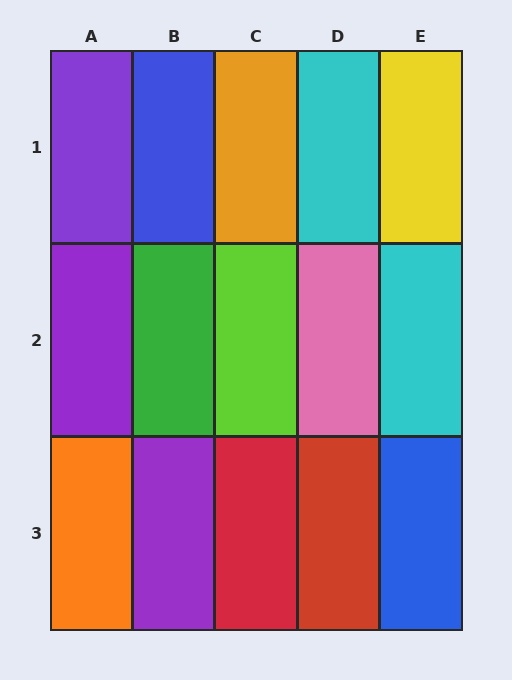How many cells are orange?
2 cells are orange.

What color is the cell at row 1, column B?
Blue.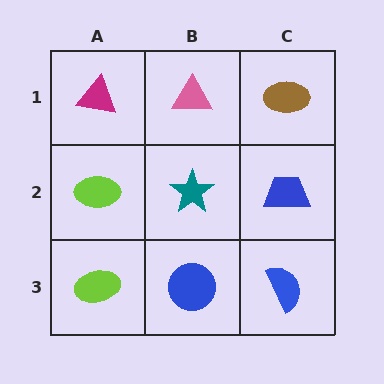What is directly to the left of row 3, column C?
A blue circle.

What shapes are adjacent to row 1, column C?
A blue trapezoid (row 2, column C), a pink triangle (row 1, column B).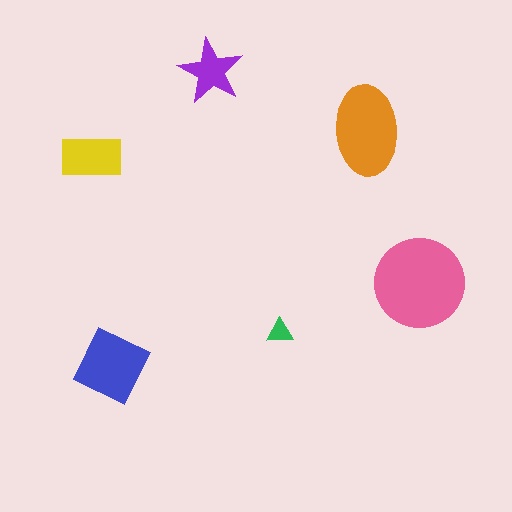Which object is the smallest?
The green triangle.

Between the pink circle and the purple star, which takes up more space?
The pink circle.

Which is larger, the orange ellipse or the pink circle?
The pink circle.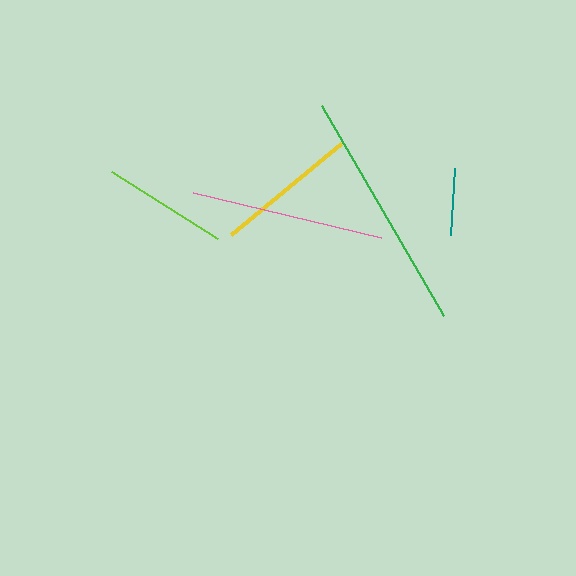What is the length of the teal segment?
The teal segment is approximately 67 pixels long.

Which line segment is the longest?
The green line is the longest at approximately 243 pixels.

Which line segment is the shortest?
The teal line is the shortest at approximately 67 pixels.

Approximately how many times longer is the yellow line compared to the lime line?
The yellow line is approximately 1.1 times the length of the lime line.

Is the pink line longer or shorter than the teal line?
The pink line is longer than the teal line.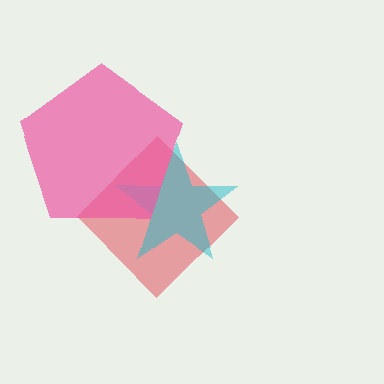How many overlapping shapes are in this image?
There are 3 overlapping shapes in the image.